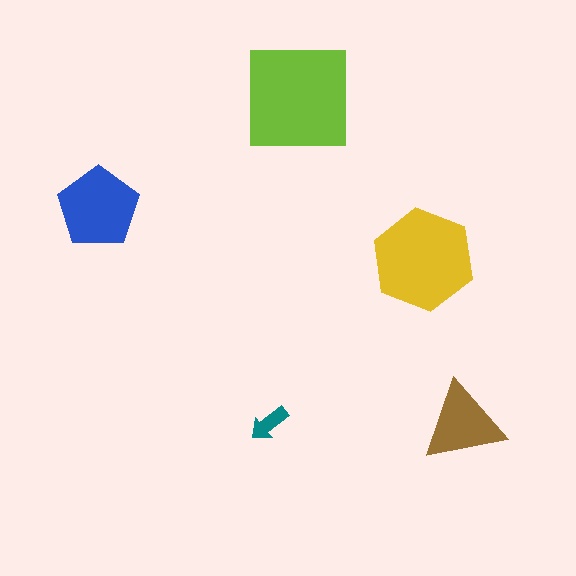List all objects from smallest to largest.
The teal arrow, the brown triangle, the blue pentagon, the yellow hexagon, the lime square.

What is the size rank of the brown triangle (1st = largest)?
4th.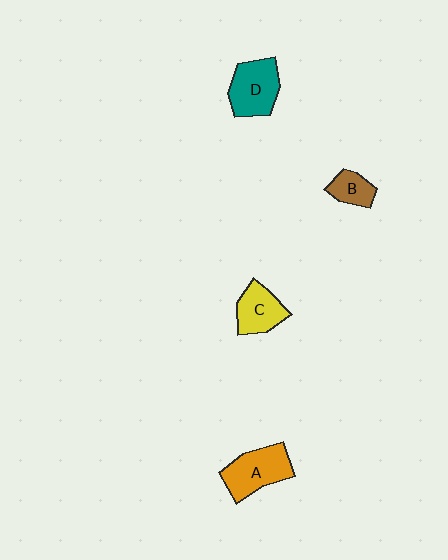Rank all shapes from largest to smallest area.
From largest to smallest: A (orange), D (teal), C (yellow), B (brown).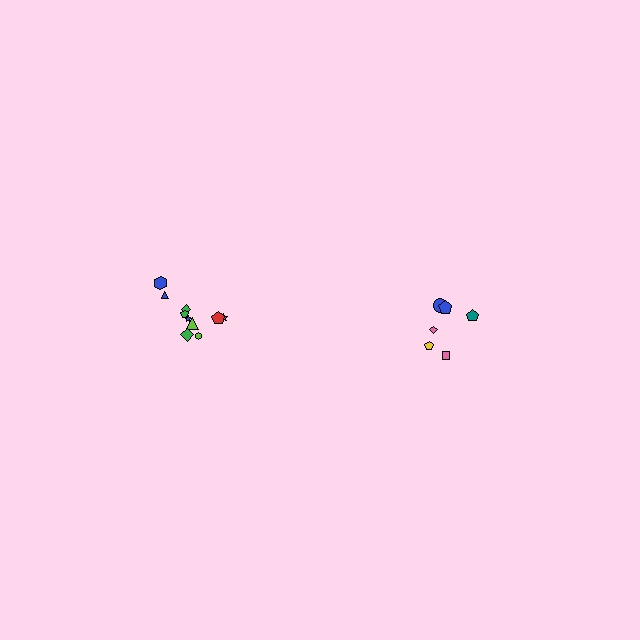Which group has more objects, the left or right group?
The left group.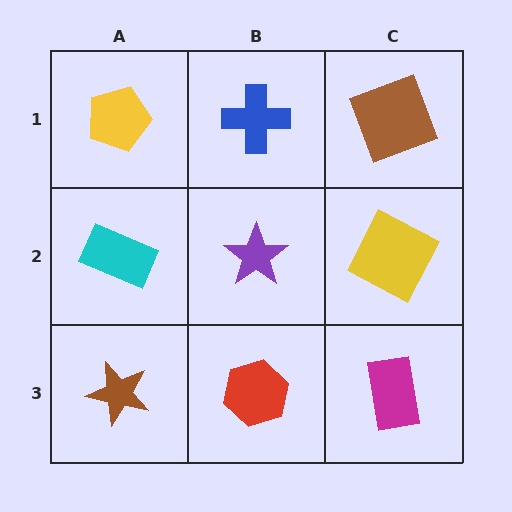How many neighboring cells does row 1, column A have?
2.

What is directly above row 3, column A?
A cyan rectangle.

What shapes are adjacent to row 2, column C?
A brown square (row 1, column C), a magenta rectangle (row 3, column C), a purple star (row 2, column B).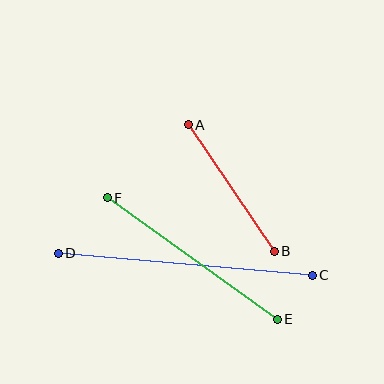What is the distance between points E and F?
The distance is approximately 209 pixels.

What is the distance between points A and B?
The distance is approximately 153 pixels.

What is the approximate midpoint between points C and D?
The midpoint is at approximately (185, 264) pixels.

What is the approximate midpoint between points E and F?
The midpoint is at approximately (192, 259) pixels.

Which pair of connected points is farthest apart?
Points C and D are farthest apart.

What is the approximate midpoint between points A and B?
The midpoint is at approximately (231, 188) pixels.